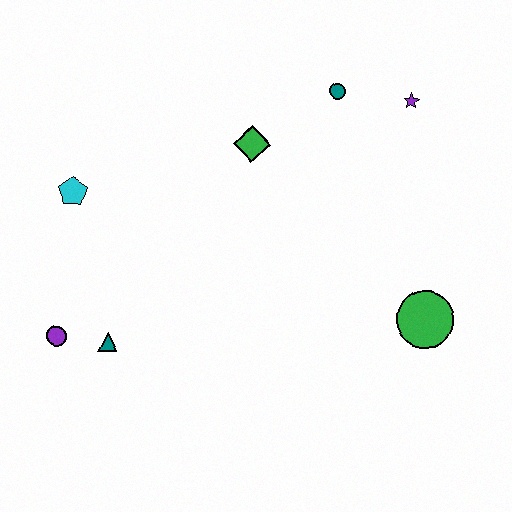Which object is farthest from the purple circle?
The purple star is farthest from the purple circle.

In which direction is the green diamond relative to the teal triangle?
The green diamond is above the teal triangle.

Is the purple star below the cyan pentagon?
No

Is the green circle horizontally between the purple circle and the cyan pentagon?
No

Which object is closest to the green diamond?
The teal circle is closest to the green diamond.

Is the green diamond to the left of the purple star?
Yes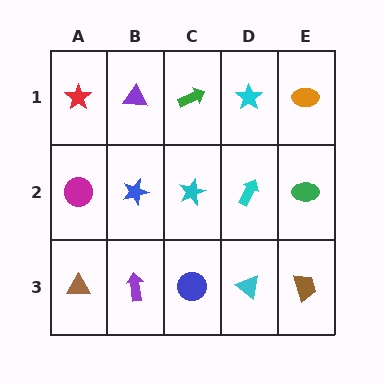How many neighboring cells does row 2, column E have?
3.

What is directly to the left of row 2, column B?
A magenta circle.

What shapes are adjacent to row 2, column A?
A red star (row 1, column A), a brown triangle (row 3, column A), a blue star (row 2, column B).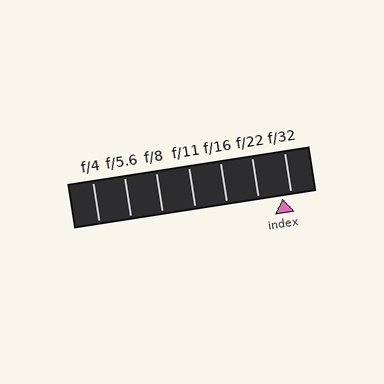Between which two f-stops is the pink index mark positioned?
The index mark is between f/22 and f/32.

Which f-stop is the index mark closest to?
The index mark is closest to f/32.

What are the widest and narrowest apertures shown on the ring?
The widest aperture shown is f/4 and the narrowest is f/32.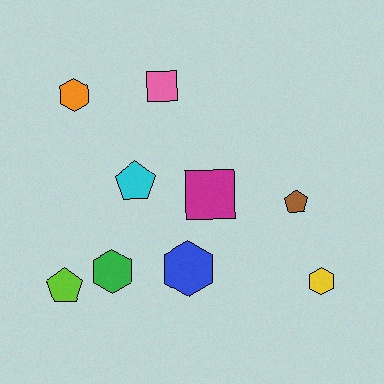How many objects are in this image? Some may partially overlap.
There are 9 objects.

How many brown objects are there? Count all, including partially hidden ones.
There is 1 brown object.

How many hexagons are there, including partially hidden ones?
There are 4 hexagons.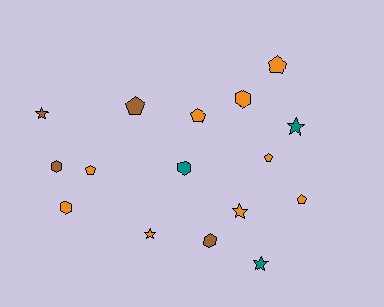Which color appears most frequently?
Orange, with 9 objects.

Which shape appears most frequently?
Pentagon, with 6 objects.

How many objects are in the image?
There are 16 objects.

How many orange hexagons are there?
There are 2 orange hexagons.